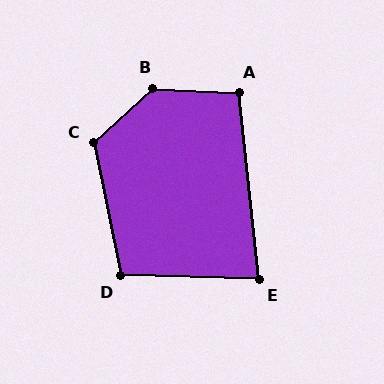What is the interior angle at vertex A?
Approximately 99 degrees (obtuse).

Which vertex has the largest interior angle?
B, at approximately 135 degrees.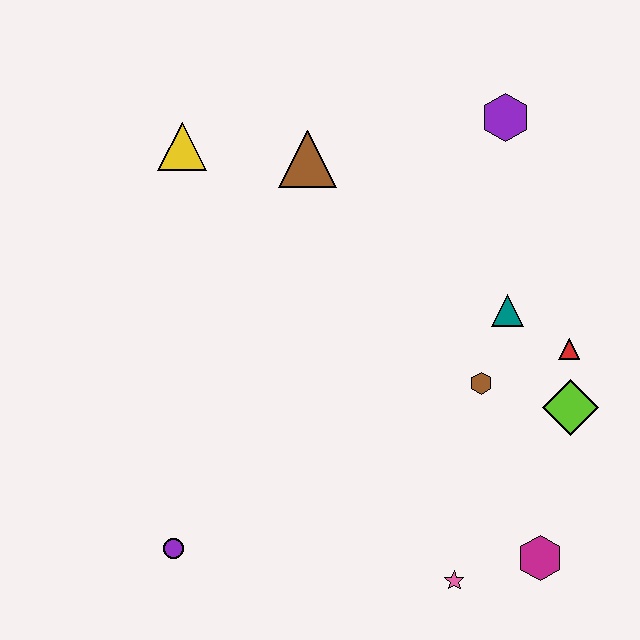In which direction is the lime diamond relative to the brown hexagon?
The lime diamond is to the right of the brown hexagon.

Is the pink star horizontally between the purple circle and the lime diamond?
Yes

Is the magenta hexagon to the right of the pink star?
Yes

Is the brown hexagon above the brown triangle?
No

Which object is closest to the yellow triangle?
The brown triangle is closest to the yellow triangle.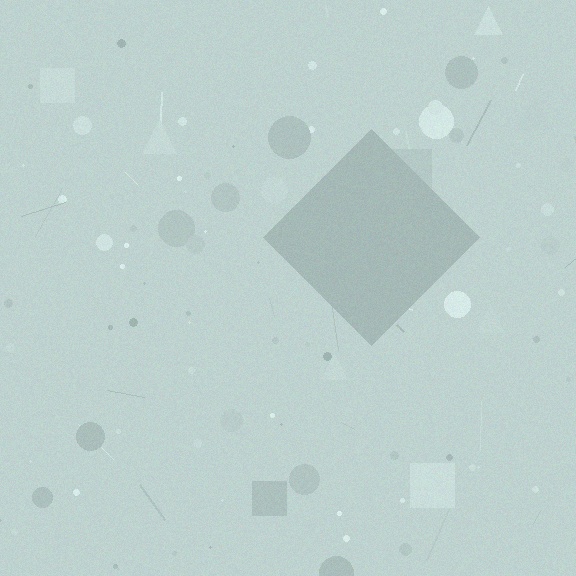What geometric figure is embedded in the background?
A diamond is embedded in the background.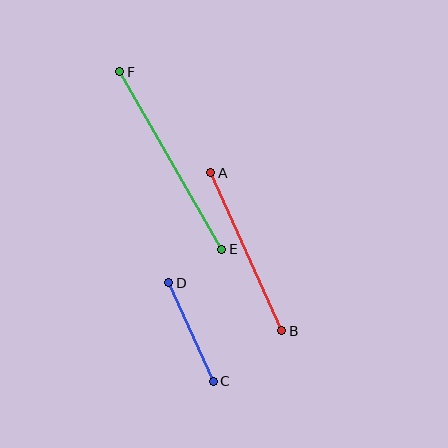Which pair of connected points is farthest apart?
Points E and F are farthest apart.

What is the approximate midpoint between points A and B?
The midpoint is at approximately (246, 252) pixels.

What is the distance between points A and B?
The distance is approximately 173 pixels.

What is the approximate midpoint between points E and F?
The midpoint is at approximately (171, 161) pixels.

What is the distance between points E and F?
The distance is approximately 205 pixels.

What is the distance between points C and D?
The distance is approximately 108 pixels.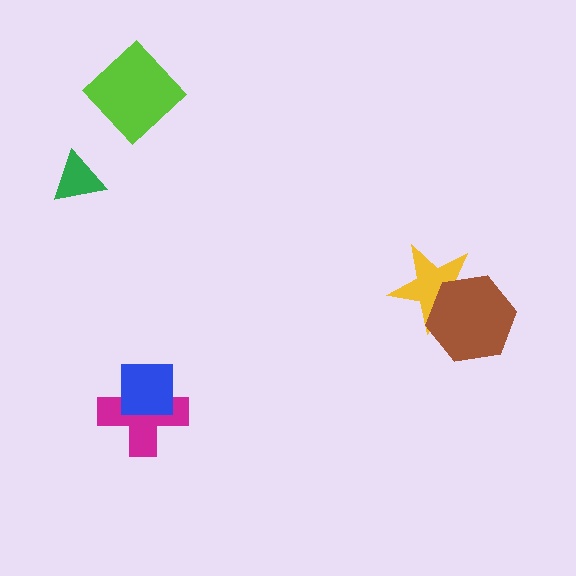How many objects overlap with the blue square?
1 object overlaps with the blue square.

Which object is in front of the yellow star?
The brown hexagon is in front of the yellow star.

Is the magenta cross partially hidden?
Yes, it is partially covered by another shape.